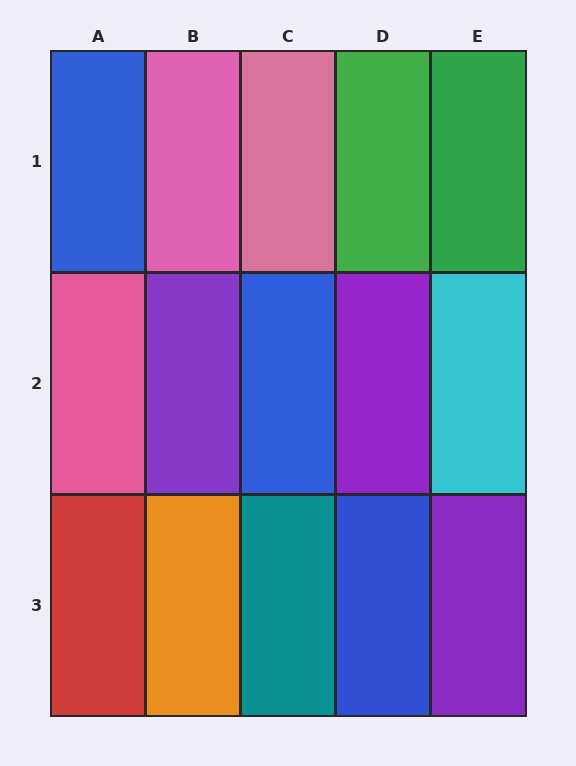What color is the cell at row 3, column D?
Blue.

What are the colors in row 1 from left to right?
Blue, pink, pink, green, green.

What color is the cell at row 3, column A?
Red.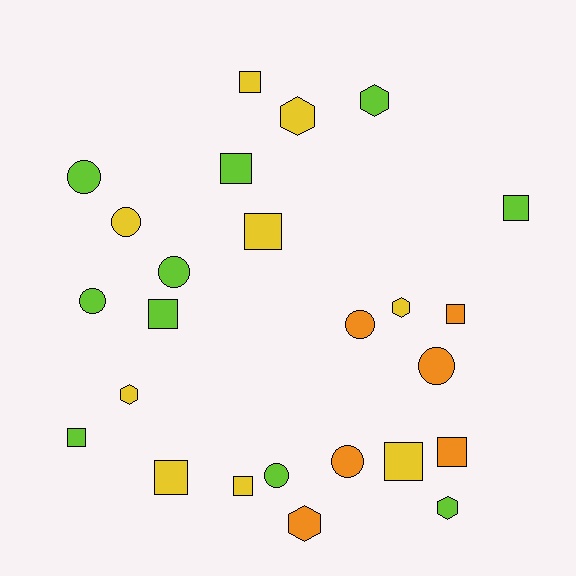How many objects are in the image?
There are 25 objects.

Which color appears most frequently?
Lime, with 10 objects.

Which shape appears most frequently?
Square, with 11 objects.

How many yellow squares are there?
There are 5 yellow squares.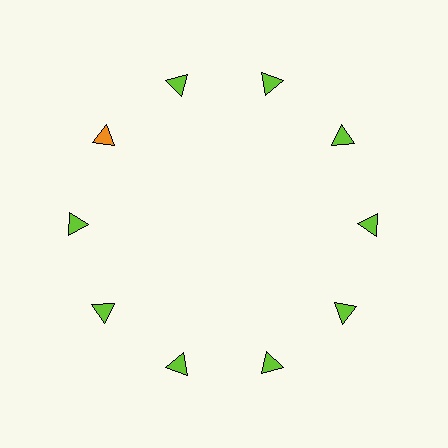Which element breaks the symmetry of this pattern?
The orange triangle at roughly the 10 o'clock position breaks the symmetry. All other shapes are lime triangles.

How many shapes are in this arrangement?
There are 10 shapes arranged in a ring pattern.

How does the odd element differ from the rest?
It has a different color: orange instead of lime.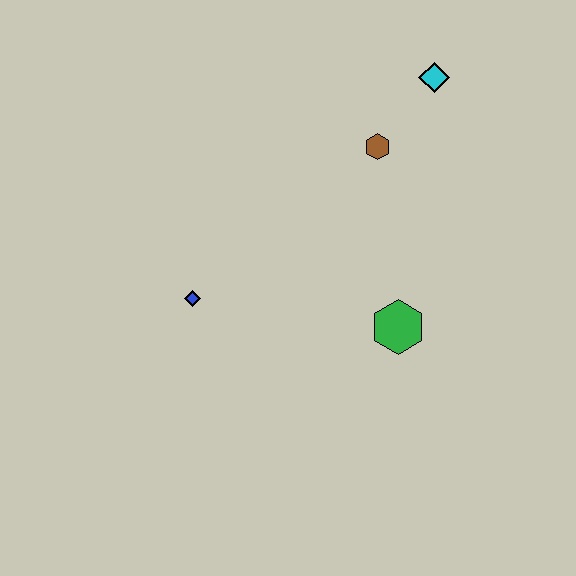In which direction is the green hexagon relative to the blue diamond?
The green hexagon is to the right of the blue diamond.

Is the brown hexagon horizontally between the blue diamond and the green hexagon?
Yes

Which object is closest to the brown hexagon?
The cyan diamond is closest to the brown hexagon.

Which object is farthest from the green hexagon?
The cyan diamond is farthest from the green hexagon.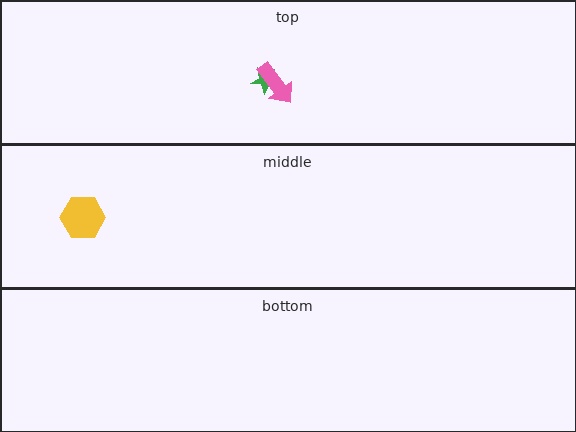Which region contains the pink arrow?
The top region.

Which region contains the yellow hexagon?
The middle region.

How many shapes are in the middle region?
1.